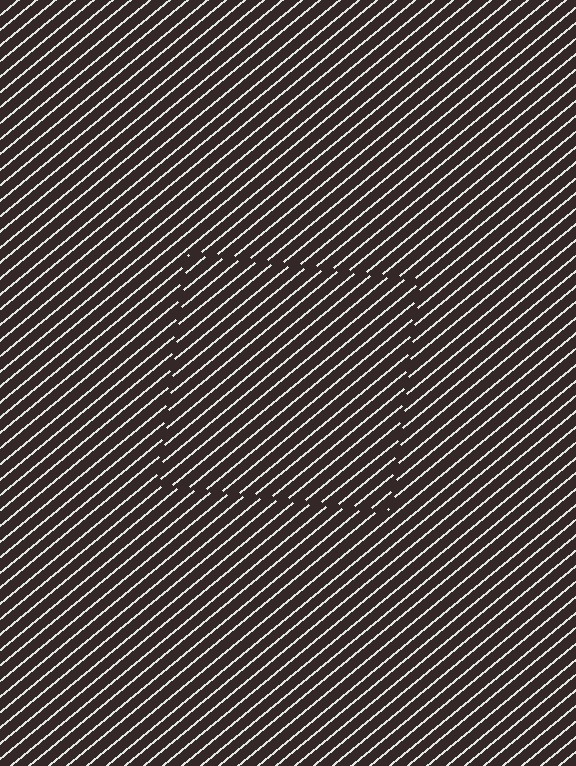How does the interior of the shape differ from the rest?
The interior of the shape contains the same grating, shifted by half a period — the contour is defined by the phase discontinuity where line-ends from the inner and outer gratings abut.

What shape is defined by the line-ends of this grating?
An illusory square. The interior of the shape contains the same grating, shifted by half a period — the contour is defined by the phase discontinuity where line-ends from the inner and outer gratings abut.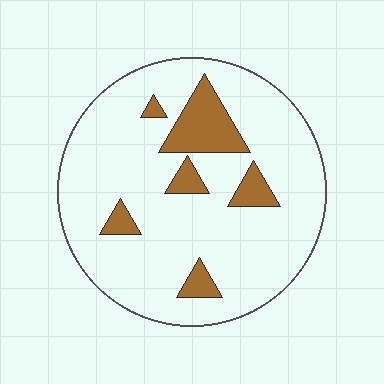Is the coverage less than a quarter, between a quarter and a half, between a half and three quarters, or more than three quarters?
Less than a quarter.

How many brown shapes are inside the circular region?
6.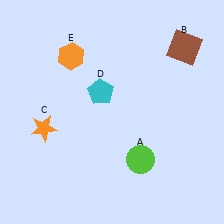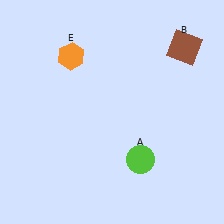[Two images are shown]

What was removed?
The cyan pentagon (D), the orange star (C) were removed in Image 2.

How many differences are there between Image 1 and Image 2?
There are 2 differences between the two images.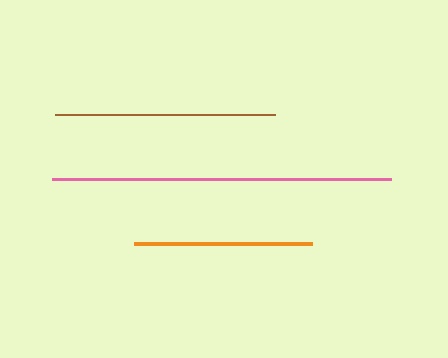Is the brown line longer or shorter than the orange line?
The brown line is longer than the orange line.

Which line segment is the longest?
The pink line is the longest at approximately 339 pixels.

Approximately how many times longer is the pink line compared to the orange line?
The pink line is approximately 1.9 times the length of the orange line.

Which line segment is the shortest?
The orange line is the shortest at approximately 177 pixels.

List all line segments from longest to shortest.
From longest to shortest: pink, brown, orange.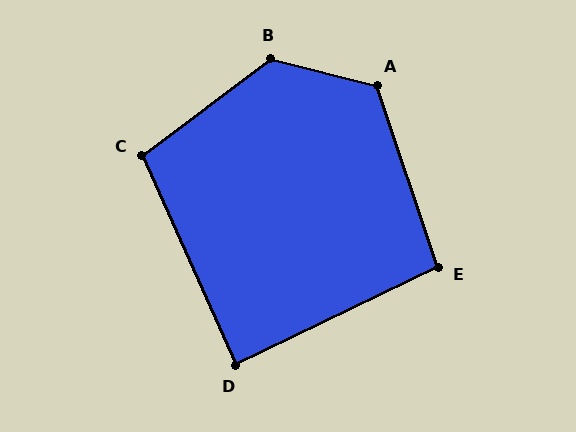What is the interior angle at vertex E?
Approximately 98 degrees (obtuse).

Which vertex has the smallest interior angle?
D, at approximately 88 degrees.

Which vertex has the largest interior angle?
B, at approximately 129 degrees.